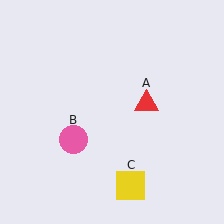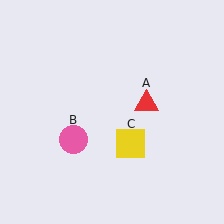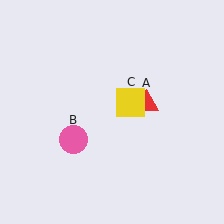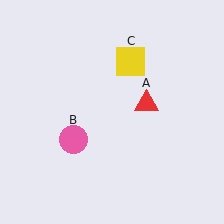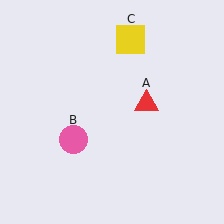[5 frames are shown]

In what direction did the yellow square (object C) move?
The yellow square (object C) moved up.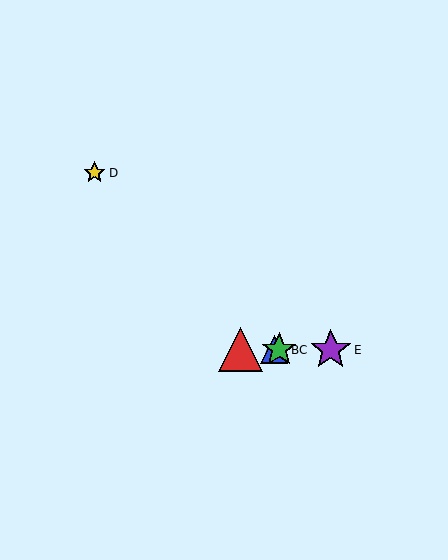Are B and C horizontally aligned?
Yes, both are at y≈350.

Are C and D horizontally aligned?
No, C is at y≈350 and D is at y≈173.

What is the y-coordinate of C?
Object C is at y≈350.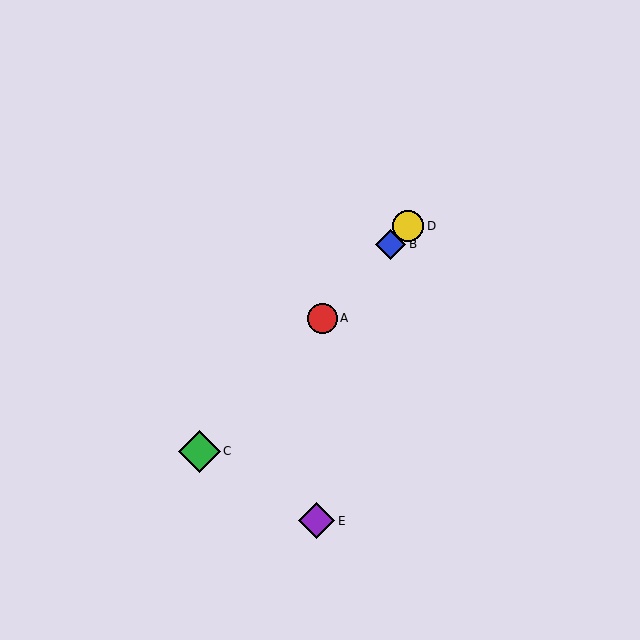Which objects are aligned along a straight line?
Objects A, B, C, D are aligned along a straight line.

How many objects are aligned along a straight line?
4 objects (A, B, C, D) are aligned along a straight line.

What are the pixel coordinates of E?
Object E is at (316, 521).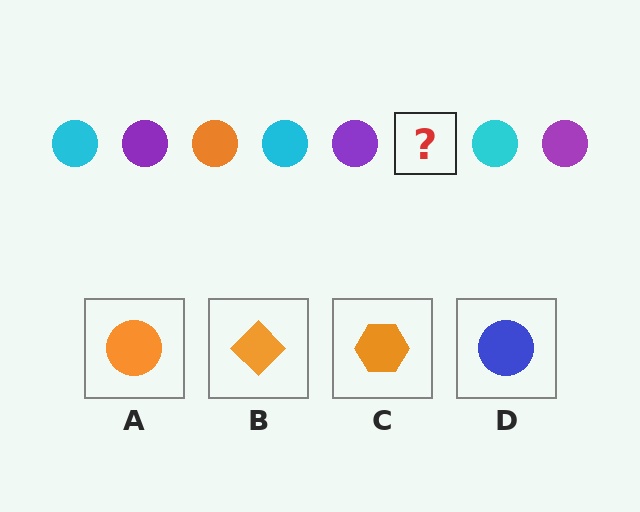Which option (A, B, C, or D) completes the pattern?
A.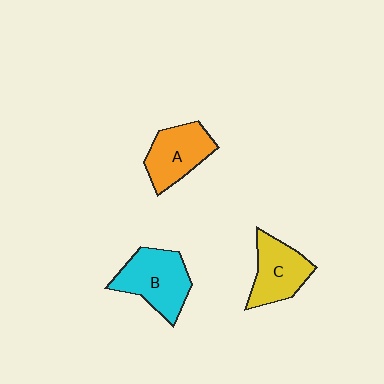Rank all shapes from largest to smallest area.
From largest to smallest: B (cyan), A (orange), C (yellow).